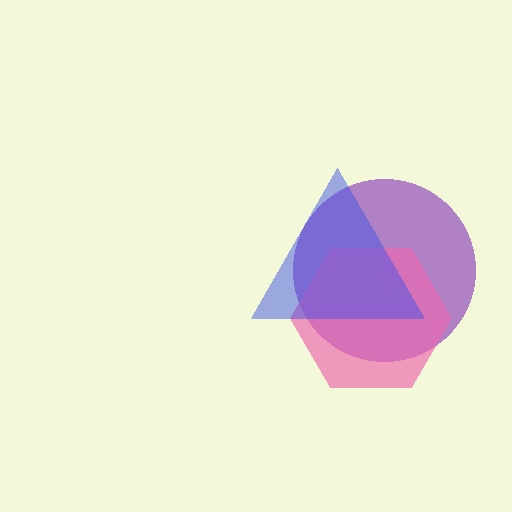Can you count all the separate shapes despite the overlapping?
Yes, there are 3 separate shapes.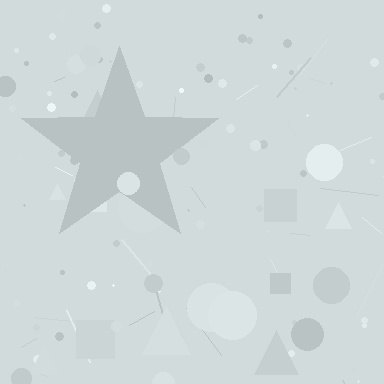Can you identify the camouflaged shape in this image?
The camouflaged shape is a star.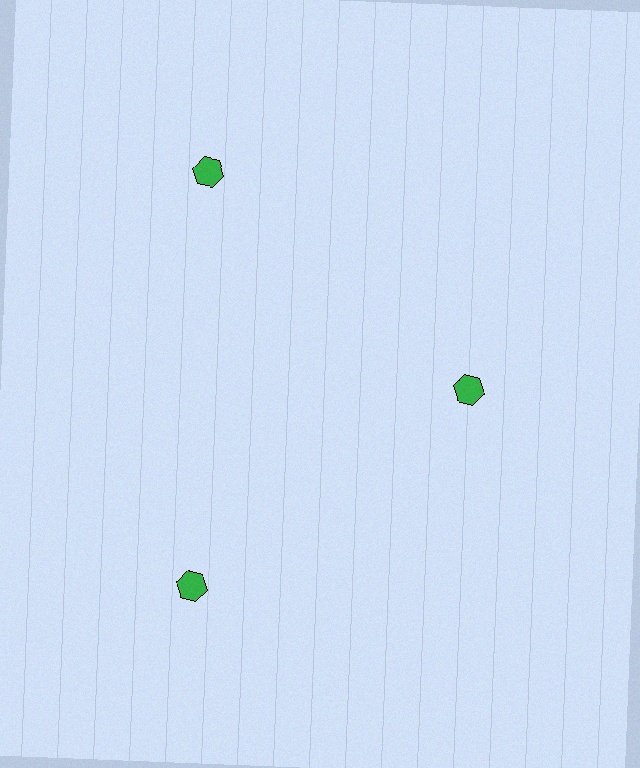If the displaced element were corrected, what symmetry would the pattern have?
It would have 3-fold rotational symmetry — the pattern would map onto itself every 120 degrees.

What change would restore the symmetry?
The symmetry would be restored by moving it outward, back onto the ring so that all 3 hexagons sit at equal angles and equal distance from the center.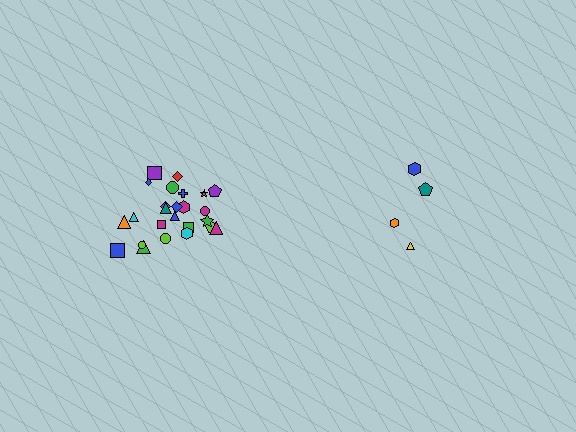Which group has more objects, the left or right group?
The left group.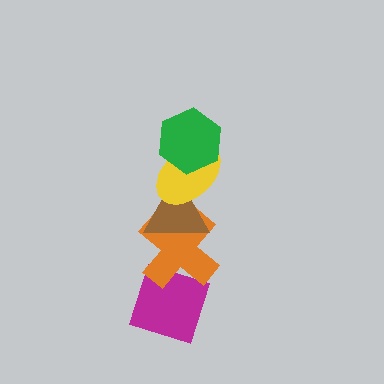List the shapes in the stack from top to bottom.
From top to bottom: the green hexagon, the yellow ellipse, the brown triangle, the orange cross, the magenta diamond.